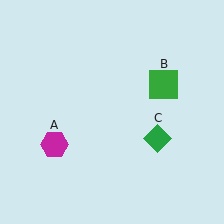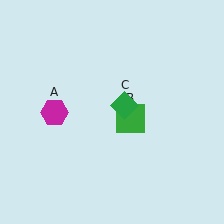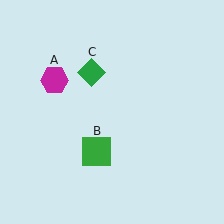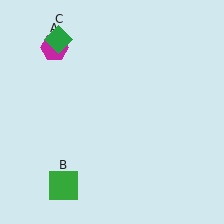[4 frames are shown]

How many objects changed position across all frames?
3 objects changed position: magenta hexagon (object A), green square (object B), green diamond (object C).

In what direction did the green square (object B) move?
The green square (object B) moved down and to the left.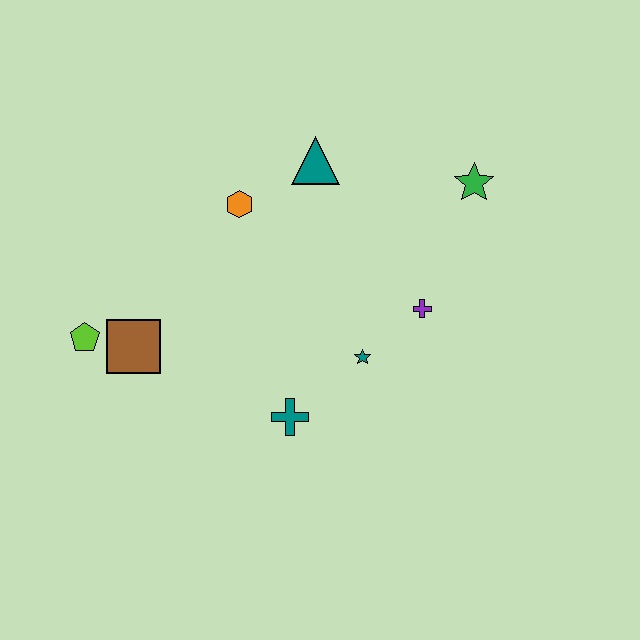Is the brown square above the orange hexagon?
No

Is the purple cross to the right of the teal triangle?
Yes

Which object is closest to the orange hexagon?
The teal triangle is closest to the orange hexagon.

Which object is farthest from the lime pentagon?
The green star is farthest from the lime pentagon.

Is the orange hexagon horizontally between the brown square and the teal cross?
Yes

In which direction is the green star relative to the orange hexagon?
The green star is to the right of the orange hexagon.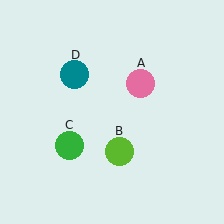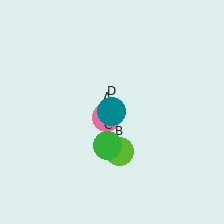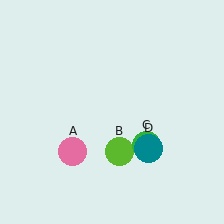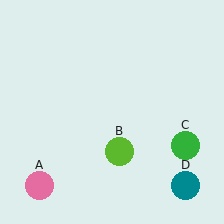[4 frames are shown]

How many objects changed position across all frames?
3 objects changed position: pink circle (object A), green circle (object C), teal circle (object D).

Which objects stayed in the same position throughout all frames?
Lime circle (object B) remained stationary.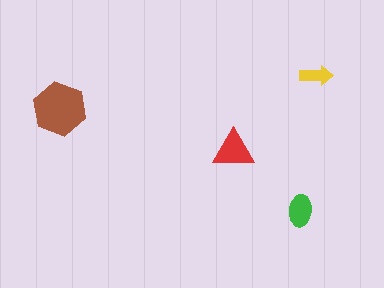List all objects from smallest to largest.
The yellow arrow, the green ellipse, the red triangle, the brown hexagon.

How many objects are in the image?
There are 4 objects in the image.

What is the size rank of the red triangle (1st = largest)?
2nd.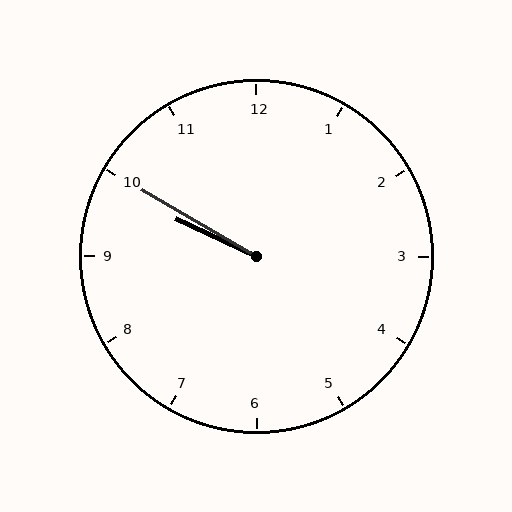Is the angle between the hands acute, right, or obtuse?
It is acute.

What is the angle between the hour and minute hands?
Approximately 5 degrees.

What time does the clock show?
9:50.